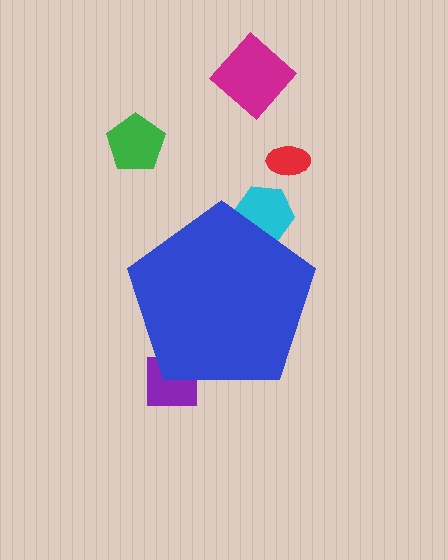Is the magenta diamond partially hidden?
No, the magenta diamond is fully visible.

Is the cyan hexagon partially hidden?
Yes, the cyan hexagon is partially hidden behind the blue pentagon.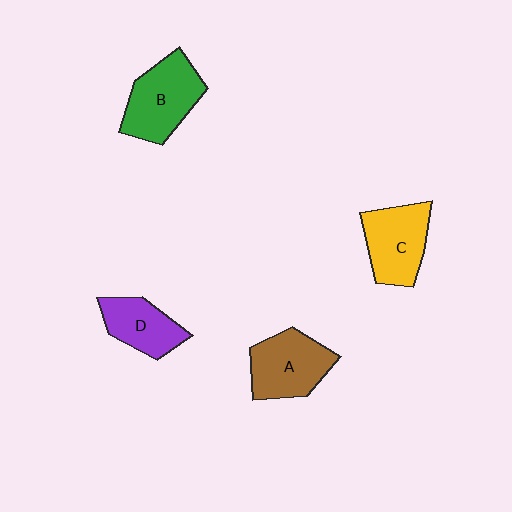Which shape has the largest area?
Shape B (green).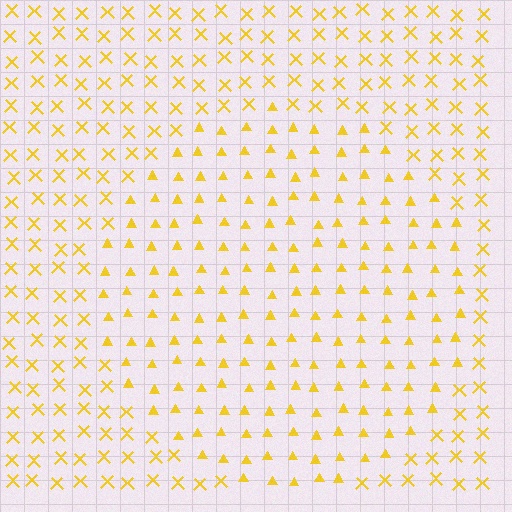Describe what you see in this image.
The image is filled with small yellow elements arranged in a uniform grid. A circle-shaped region contains triangles, while the surrounding area contains X marks. The boundary is defined purely by the change in element shape.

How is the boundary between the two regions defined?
The boundary is defined by a change in element shape: triangles inside vs. X marks outside. All elements share the same color and spacing.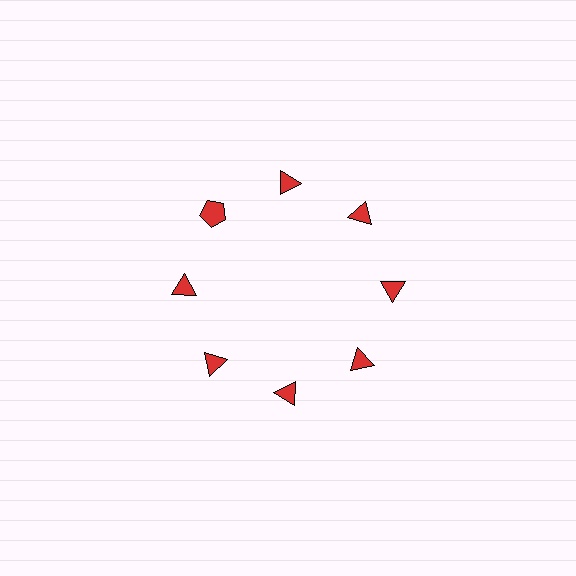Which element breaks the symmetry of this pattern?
The red pentagon at roughly the 10 o'clock position breaks the symmetry. All other shapes are red triangles.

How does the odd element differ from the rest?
It has a different shape: pentagon instead of triangle.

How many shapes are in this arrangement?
There are 8 shapes arranged in a ring pattern.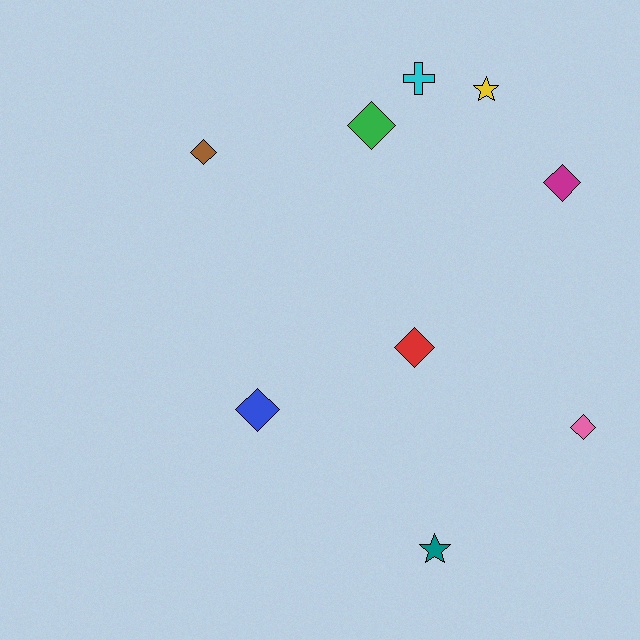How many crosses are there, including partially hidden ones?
There is 1 cross.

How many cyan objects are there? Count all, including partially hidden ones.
There is 1 cyan object.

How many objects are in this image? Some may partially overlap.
There are 9 objects.